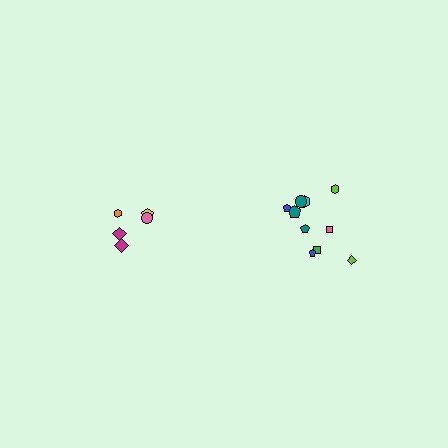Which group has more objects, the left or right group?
The right group.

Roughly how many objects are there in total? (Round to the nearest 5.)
Roughly 15 objects in total.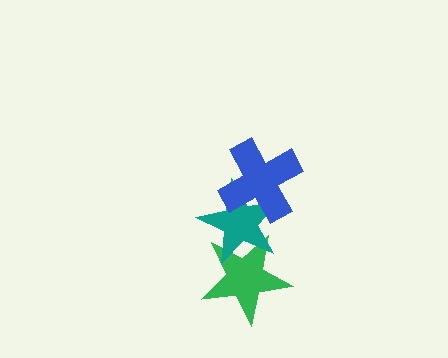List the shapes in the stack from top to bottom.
From top to bottom: the blue cross, the teal star, the green star.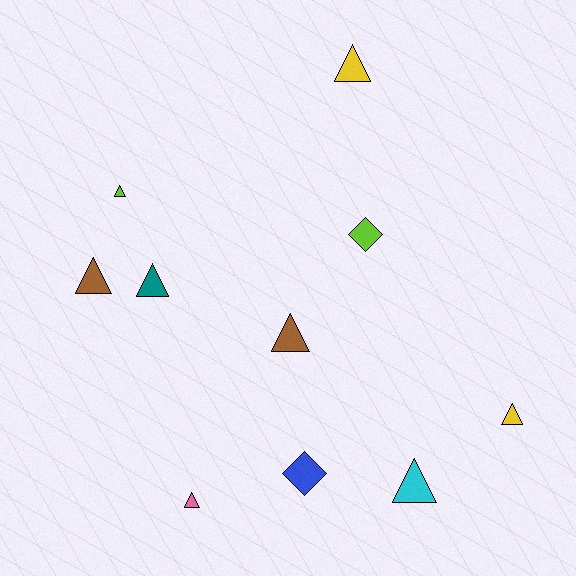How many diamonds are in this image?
There are 2 diamonds.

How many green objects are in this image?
There are no green objects.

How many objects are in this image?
There are 10 objects.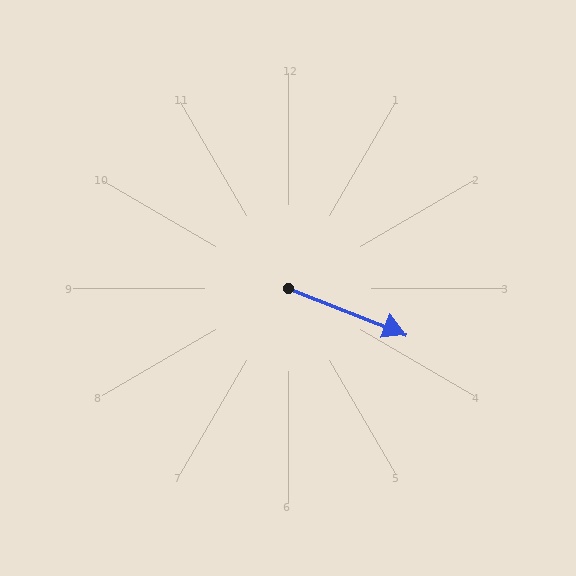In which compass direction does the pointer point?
East.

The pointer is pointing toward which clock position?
Roughly 4 o'clock.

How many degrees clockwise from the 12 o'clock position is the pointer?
Approximately 111 degrees.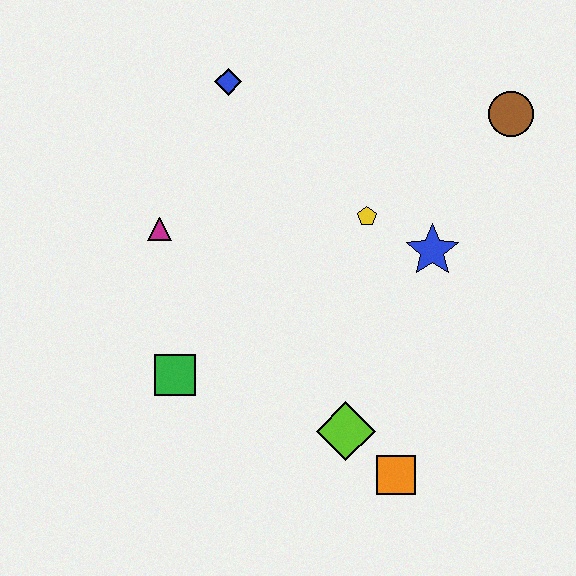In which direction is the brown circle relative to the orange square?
The brown circle is above the orange square.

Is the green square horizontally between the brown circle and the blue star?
No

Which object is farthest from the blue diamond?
The orange square is farthest from the blue diamond.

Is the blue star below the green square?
No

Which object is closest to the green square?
The magenta triangle is closest to the green square.